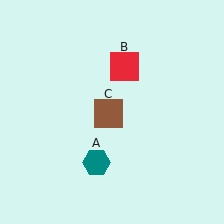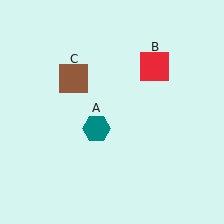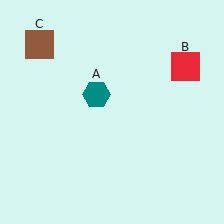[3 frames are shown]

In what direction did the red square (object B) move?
The red square (object B) moved right.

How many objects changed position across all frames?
3 objects changed position: teal hexagon (object A), red square (object B), brown square (object C).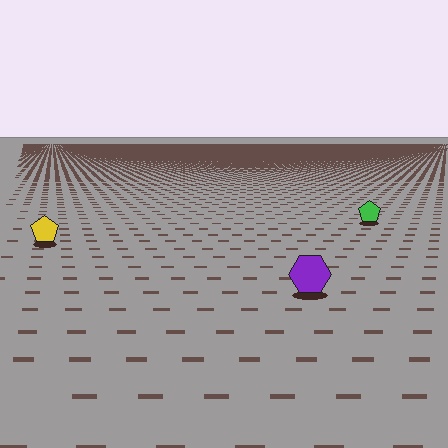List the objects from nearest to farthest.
From nearest to farthest: the purple hexagon, the yellow pentagon, the green pentagon.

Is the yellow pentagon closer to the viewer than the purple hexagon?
No. The purple hexagon is closer — you can tell from the texture gradient: the ground texture is coarser near it.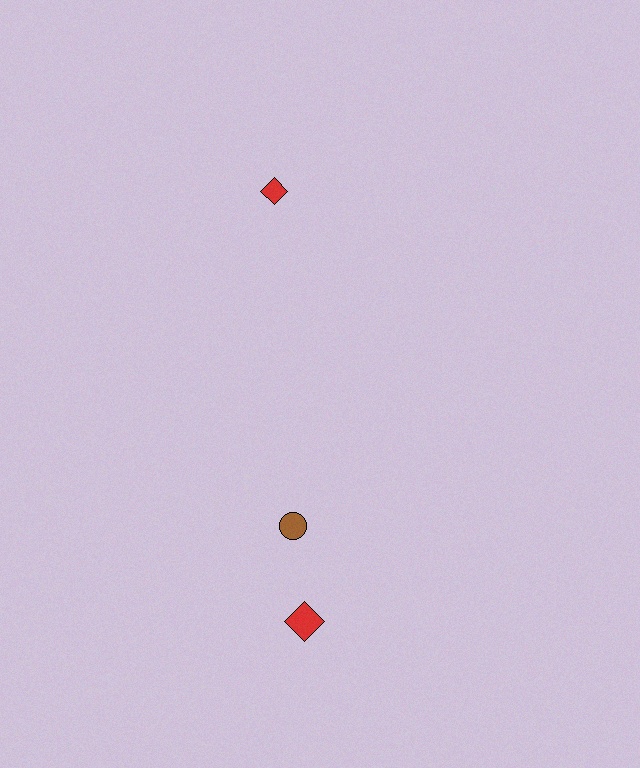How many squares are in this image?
There are no squares.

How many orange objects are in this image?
There are no orange objects.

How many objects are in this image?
There are 3 objects.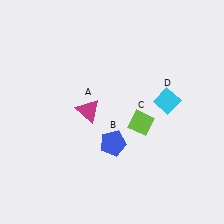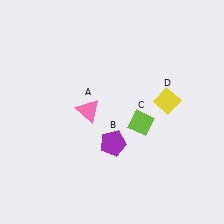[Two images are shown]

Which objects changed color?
A changed from magenta to pink. B changed from blue to purple. D changed from cyan to yellow.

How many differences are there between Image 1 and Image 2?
There are 3 differences between the two images.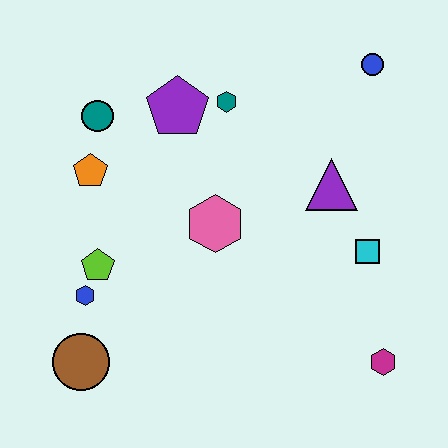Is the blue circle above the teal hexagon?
Yes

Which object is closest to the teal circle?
The orange pentagon is closest to the teal circle.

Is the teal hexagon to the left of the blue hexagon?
No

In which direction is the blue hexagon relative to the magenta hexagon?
The blue hexagon is to the left of the magenta hexagon.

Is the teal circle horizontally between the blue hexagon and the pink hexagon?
Yes